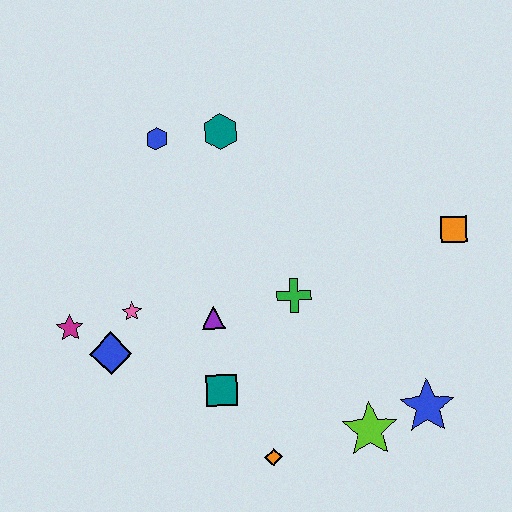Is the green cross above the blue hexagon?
No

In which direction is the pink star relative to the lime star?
The pink star is to the left of the lime star.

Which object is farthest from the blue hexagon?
The blue star is farthest from the blue hexagon.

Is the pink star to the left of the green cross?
Yes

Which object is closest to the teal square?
The purple triangle is closest to the teal square.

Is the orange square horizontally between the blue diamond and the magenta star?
No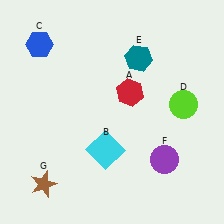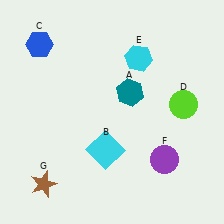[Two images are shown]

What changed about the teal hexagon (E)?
In Image 1, E is teal. In Image 2, it changed to cyan.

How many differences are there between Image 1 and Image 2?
There are 2 differences between the two images.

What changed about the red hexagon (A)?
In Image 1, A is red. In Image 2, it changed to teal.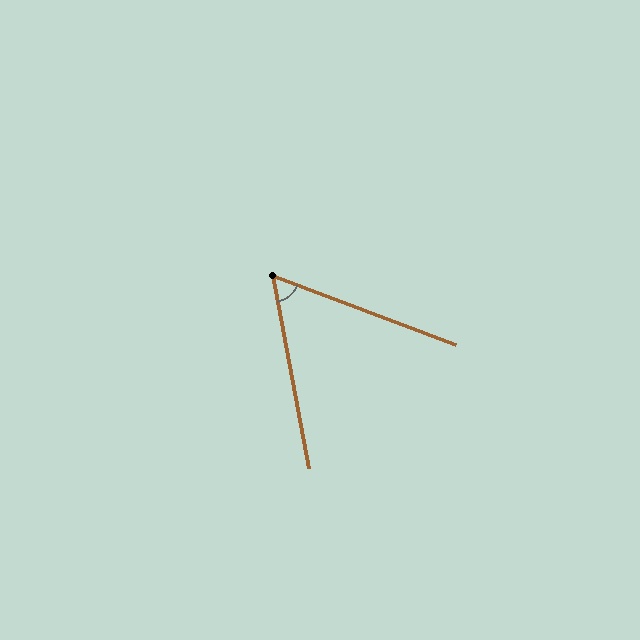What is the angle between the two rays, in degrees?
Approximately 59 degrees.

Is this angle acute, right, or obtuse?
It is acute.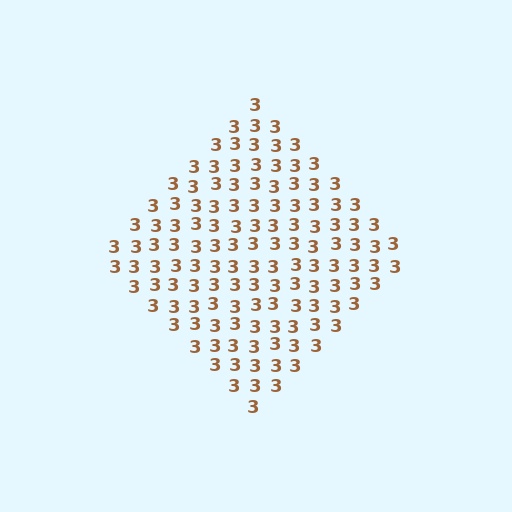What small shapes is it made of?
It is made of small digit 3's.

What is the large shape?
The large shape is a diamond.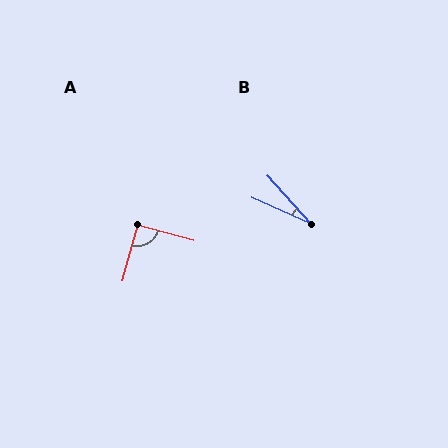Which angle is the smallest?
B, at approximately 25 degrees.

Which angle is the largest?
A, at approximately 90 degrees.